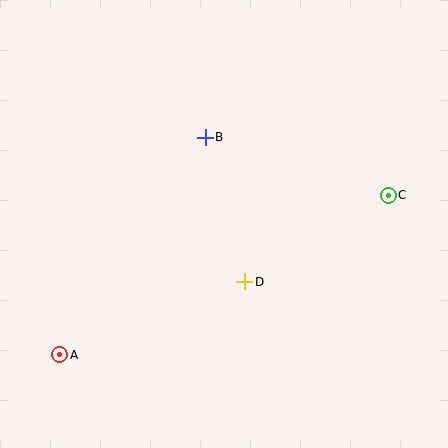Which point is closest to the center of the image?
Point D at (245, 282) is closest to the center.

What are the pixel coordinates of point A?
Point A is at (60, 355).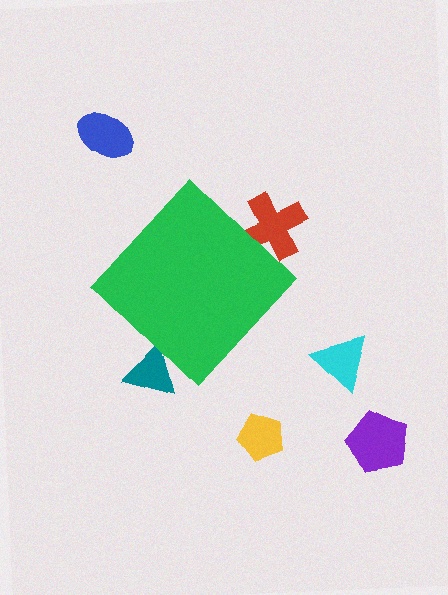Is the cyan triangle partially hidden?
No, the cyan triangle is fully visible.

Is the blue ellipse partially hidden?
No, the blue ellipse is fully visible.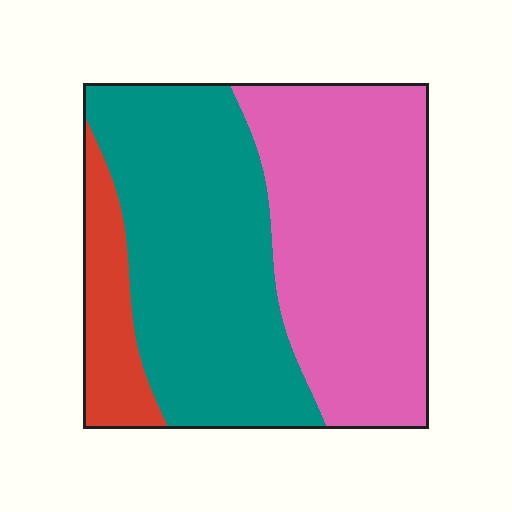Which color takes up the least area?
Red, at roughly 10%.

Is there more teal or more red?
Teal.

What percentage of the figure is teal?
Teal takes up between a third and a half of the figure.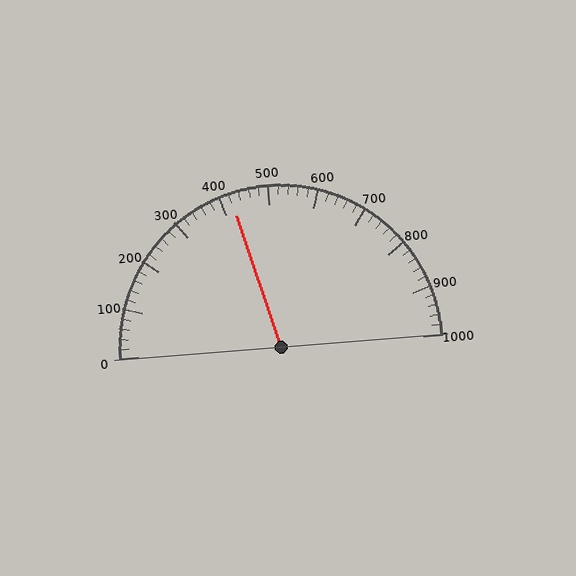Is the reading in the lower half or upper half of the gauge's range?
The reading is in the lower half of the range (0 to 1000).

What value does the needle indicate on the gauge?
The needle indicates approximately 420.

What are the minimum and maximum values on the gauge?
The gauge ranges from 0 to 1000.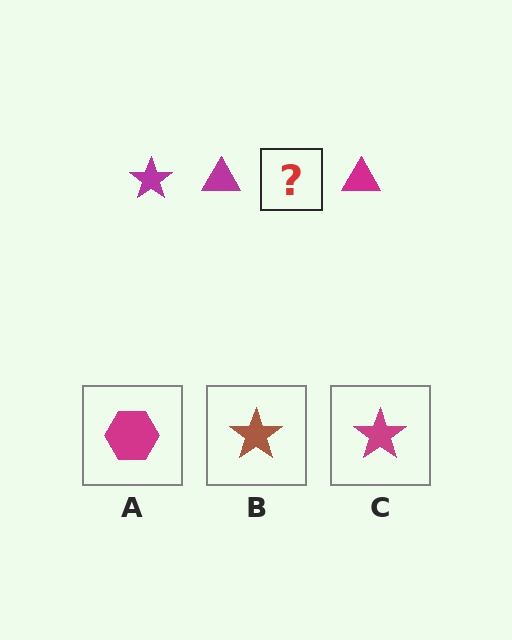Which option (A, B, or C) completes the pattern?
C.